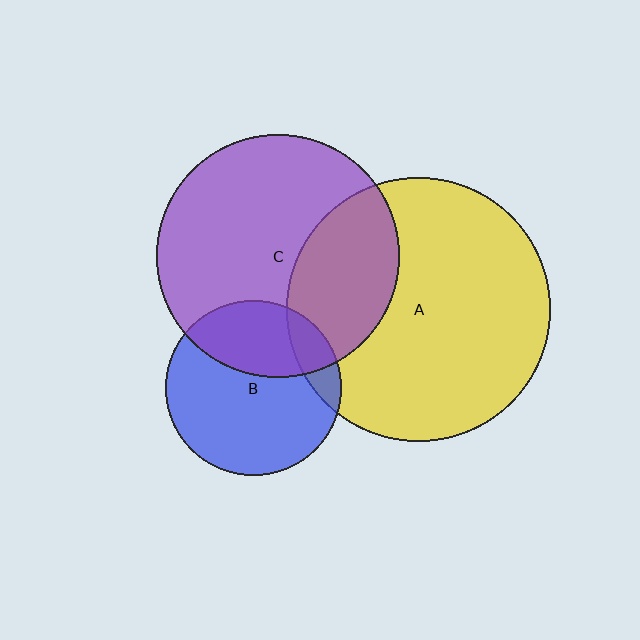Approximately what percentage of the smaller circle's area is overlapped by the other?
Approximately 10%.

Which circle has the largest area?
Circle A (yellow).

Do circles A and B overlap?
Yes.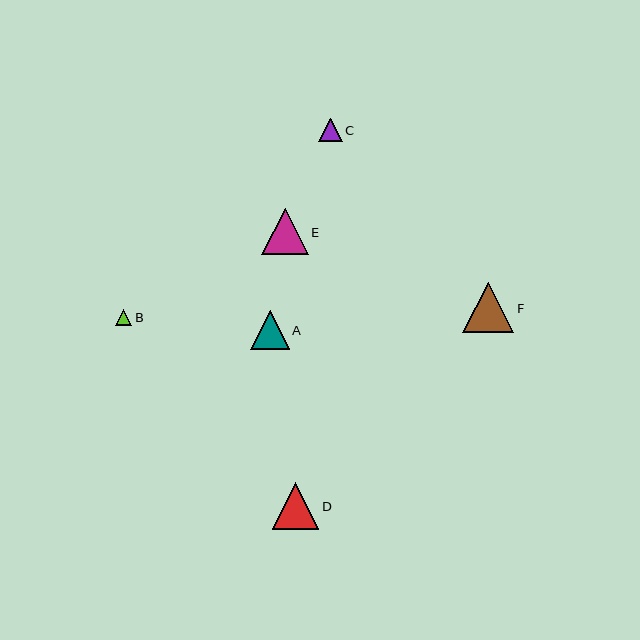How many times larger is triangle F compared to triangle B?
Triangle F is approximately 3.1 times the size of triangle B.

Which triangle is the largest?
Triangle F is the largest with a size of approximately 51 pixels.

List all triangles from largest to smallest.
From largest to smallest: F, D, E, A, C, B.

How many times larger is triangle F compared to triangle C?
Triangle F is approximately 2.1 times the size of triangle C.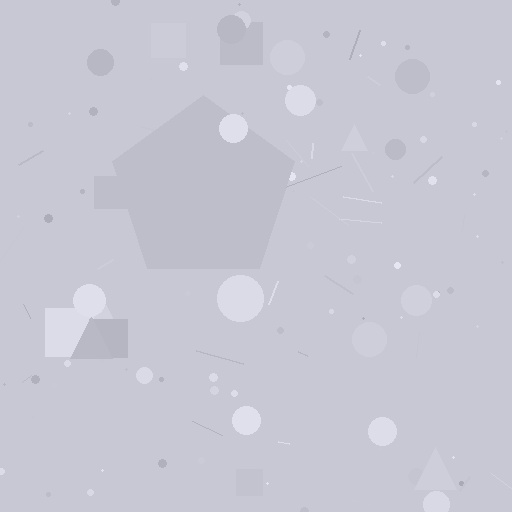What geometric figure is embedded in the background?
A pentagon is embedded in the background.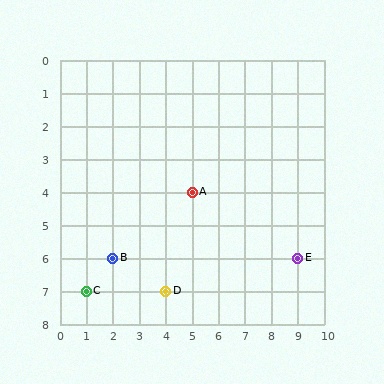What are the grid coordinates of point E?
Point E is at grid coordinates (9, 6).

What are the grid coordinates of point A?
Point A is at grid coordinates (5, 4).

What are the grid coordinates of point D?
Point D is at grid coordinates (4, 7).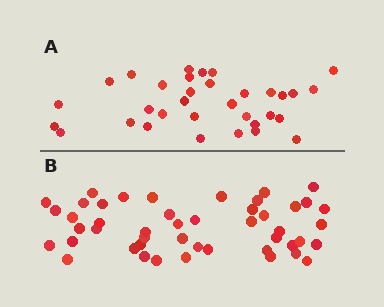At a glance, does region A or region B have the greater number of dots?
Region B (the bottom region) has more dots.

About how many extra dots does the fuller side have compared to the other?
Region B has approximately 15 more dots than region A.